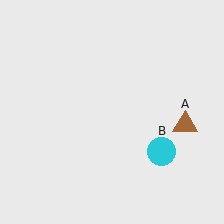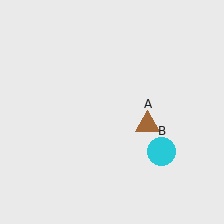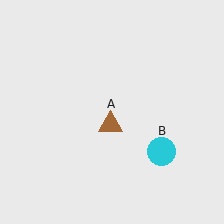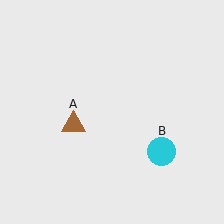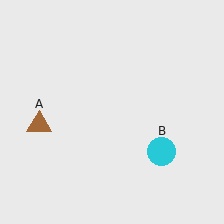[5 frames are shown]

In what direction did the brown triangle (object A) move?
The brown triangle (object A) moved left.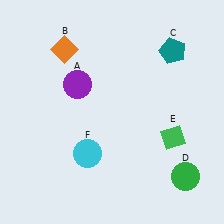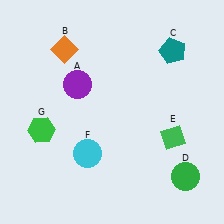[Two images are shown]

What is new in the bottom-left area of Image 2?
A green hexagon (G) was added in the bottom-left area of Image 2.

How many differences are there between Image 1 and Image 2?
There is 1 difference between the two images.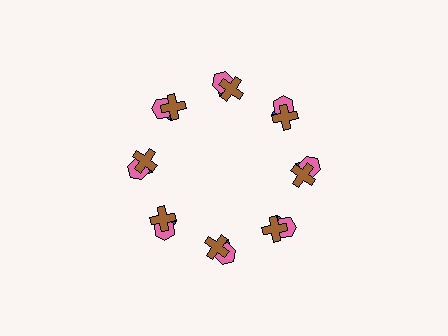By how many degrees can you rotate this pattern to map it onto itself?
The pattern maps onto itself every 45 degrees of rotation.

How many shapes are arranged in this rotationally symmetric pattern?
There are 24 shapes, arranged in 8 groups of 3.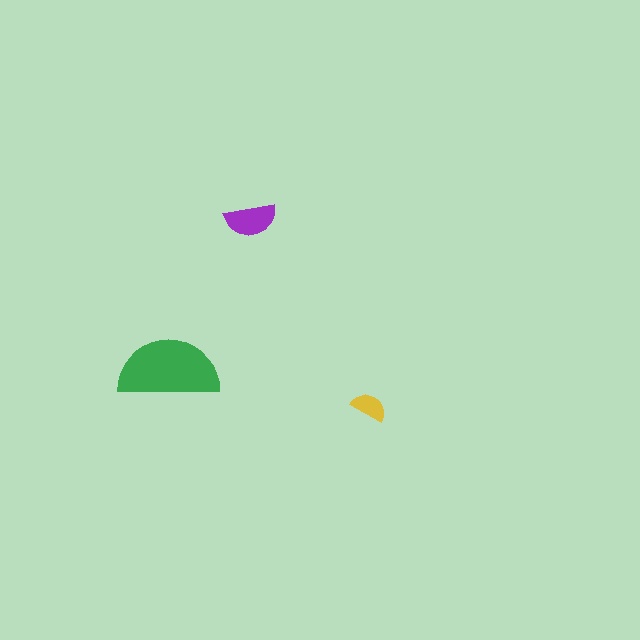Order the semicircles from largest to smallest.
the green one, the purple one, the yellow one.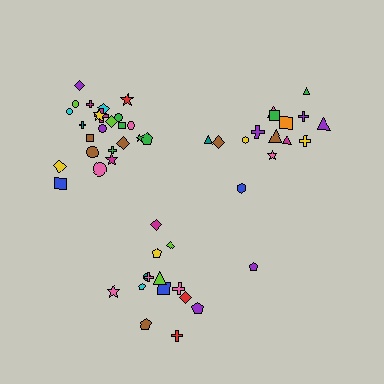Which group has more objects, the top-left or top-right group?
The top-left group.